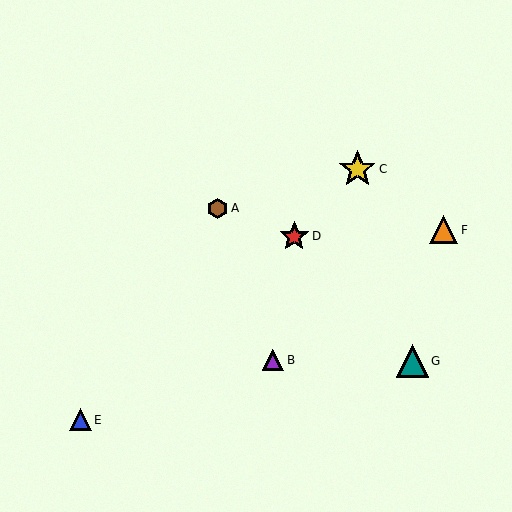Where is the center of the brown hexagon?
The center of the brown hexagon is at (218, 208).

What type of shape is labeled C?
Shape C is a yellow star.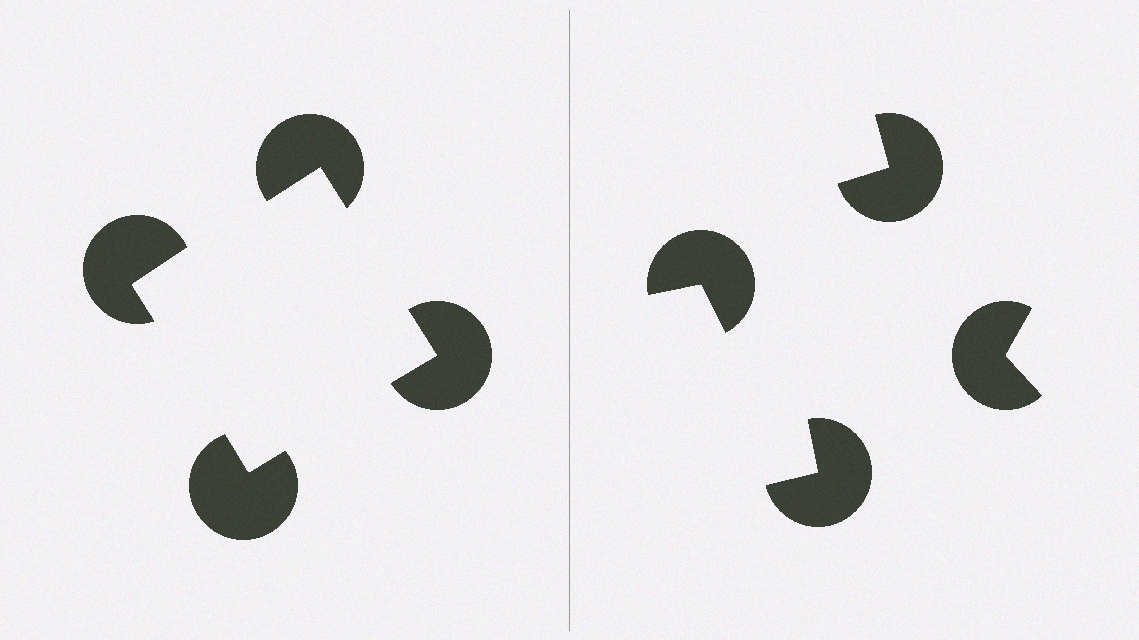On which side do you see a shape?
An illusory square appears on the left side. On the right side the wedge cuts are rotated, so no coherent shape forms.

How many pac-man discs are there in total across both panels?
8 — 4 on each side.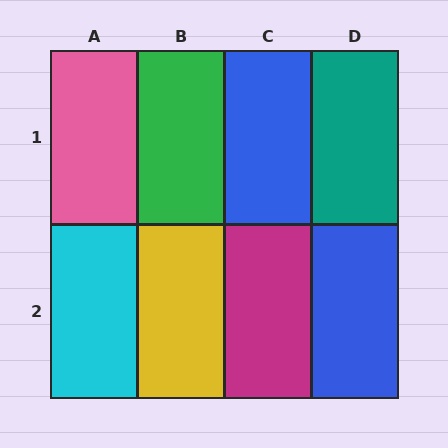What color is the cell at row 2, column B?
Yellow.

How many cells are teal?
1 cell is teal.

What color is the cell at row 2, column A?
Cyan.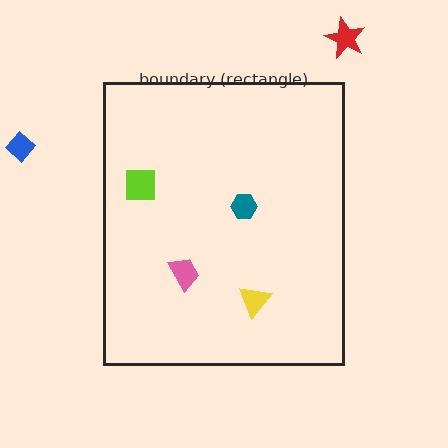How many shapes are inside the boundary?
4 inside, 2 outside.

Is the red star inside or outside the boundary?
Outside.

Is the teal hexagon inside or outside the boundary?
Inside.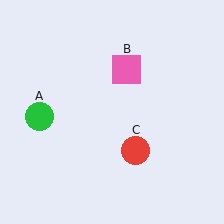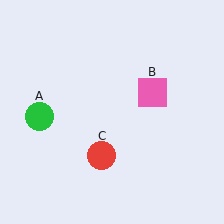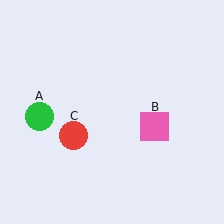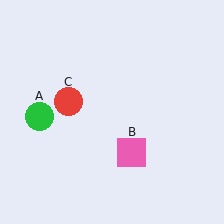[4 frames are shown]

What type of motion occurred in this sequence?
The pink square (object B), red circle (object C) rotated clockwise around the center of the scene.